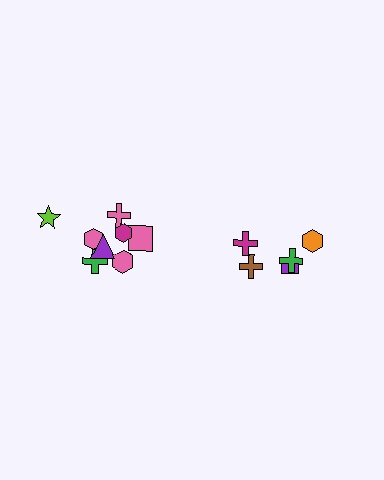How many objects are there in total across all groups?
There are 13 objects.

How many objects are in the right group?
There are 5 objects.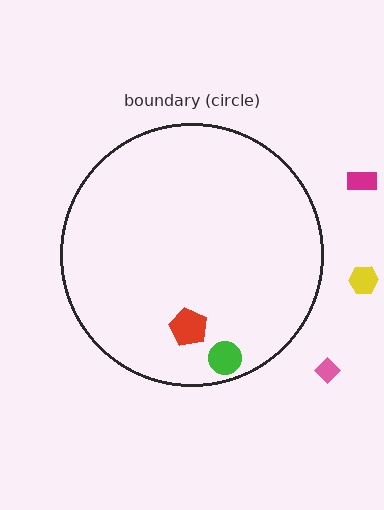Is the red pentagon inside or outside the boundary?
Inside.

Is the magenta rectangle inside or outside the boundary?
Outside.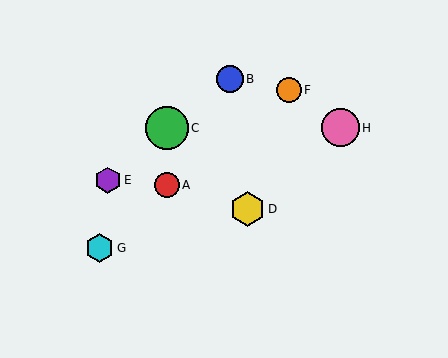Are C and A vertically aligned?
Yes, both are at x≈167.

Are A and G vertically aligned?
No, A is at x≈167 and G is at x≈100.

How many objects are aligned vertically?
2 objects (A, C) are aligned vertically.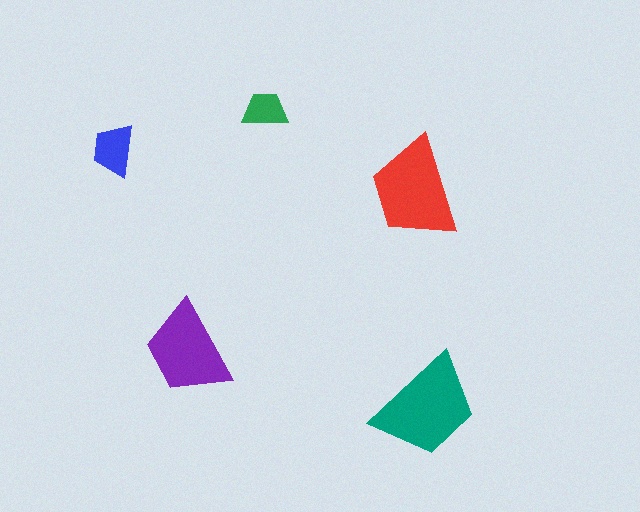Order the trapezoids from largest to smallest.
the teal one, the red one, the purple one, the blue one, the green one.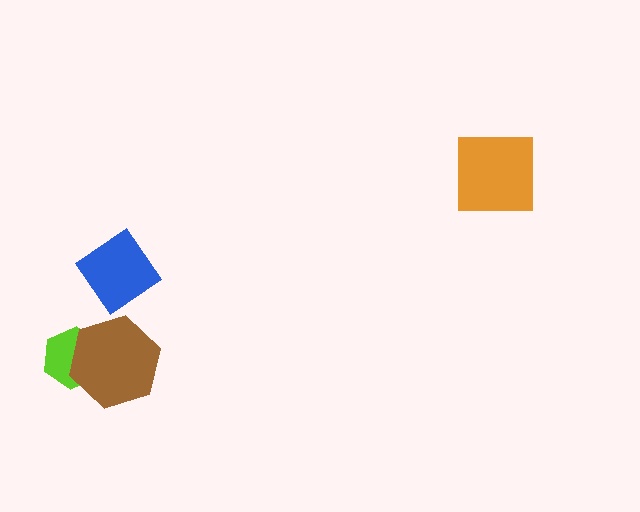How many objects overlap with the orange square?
0 objects overlap with the orange square.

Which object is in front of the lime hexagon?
The brown hexagon is in front of the lime hexagon.